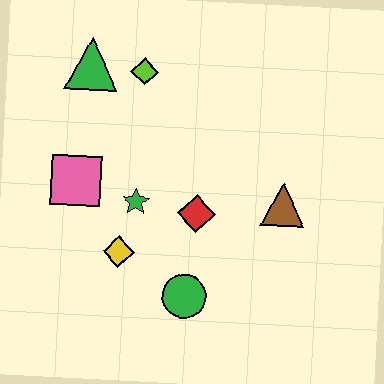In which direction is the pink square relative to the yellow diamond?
The pink square is above the yellow diamond.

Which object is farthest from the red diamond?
The green triangle is farthest from the red diamond.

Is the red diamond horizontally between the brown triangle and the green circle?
Yes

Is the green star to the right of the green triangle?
Yes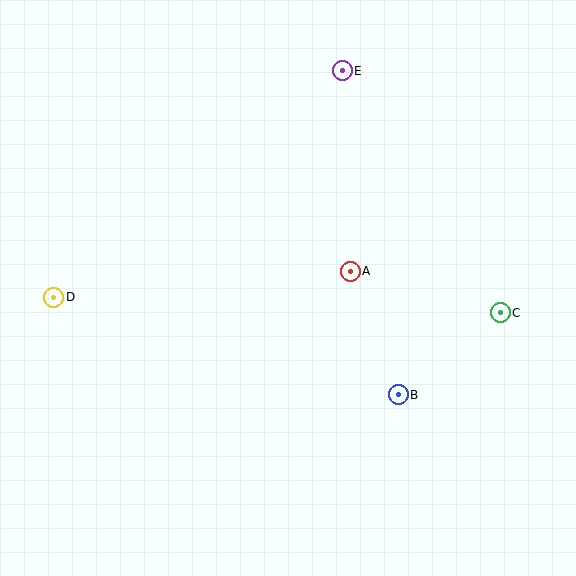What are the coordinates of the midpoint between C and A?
The midpoint between C and A is at (425, 292).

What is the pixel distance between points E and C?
The distance between E and C is 289 pixels.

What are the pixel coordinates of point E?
Point E is at (342, 71).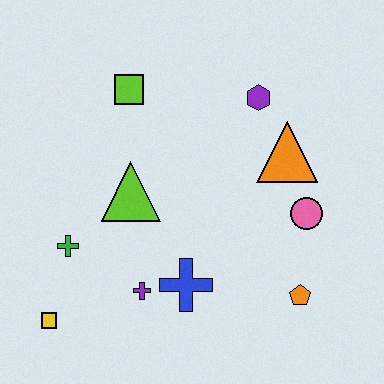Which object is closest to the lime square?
The lime triangle is closest to the lime square.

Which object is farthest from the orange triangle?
The yellow square is farthest from the orange triangle.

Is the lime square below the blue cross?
No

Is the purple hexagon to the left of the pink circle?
Yes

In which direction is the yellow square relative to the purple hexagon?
The yellow square is below the purple hexagon.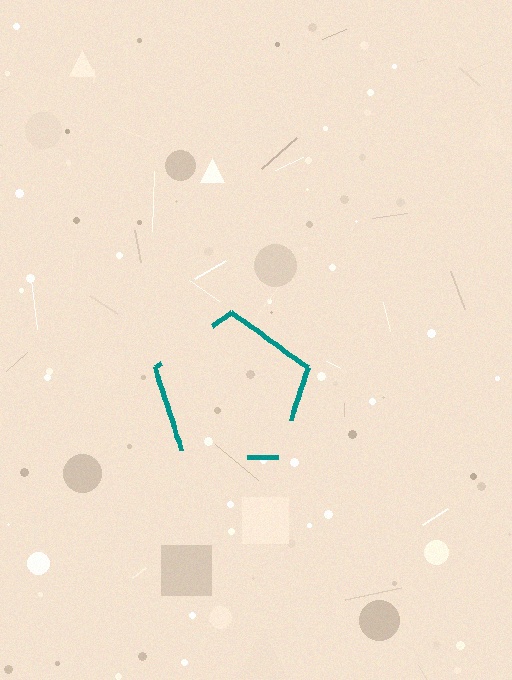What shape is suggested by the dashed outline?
The dashed outline suggests a pentagon.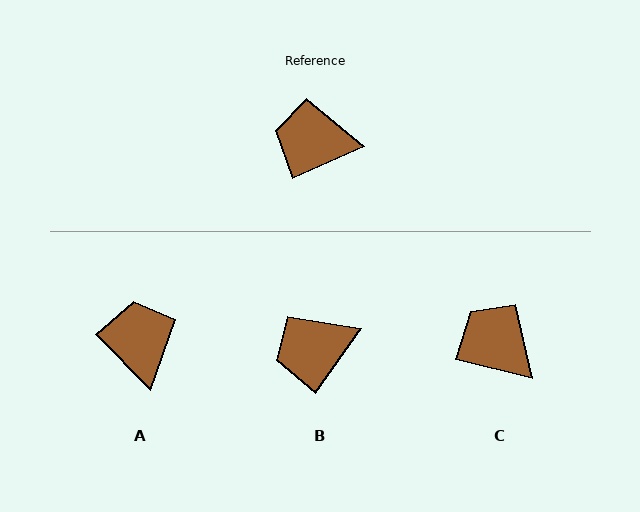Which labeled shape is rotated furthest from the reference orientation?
A, about 70 degrees away.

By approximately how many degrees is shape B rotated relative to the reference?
Approximately 30 degrees counter-clockwise.